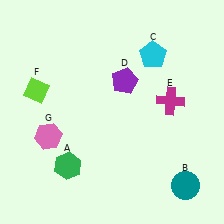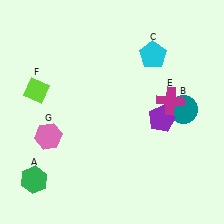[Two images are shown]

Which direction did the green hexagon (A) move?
The green hexagon (A) moved left.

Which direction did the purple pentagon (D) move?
The purple pentagon (D) moved down.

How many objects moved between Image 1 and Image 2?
3 objects moved between the two images.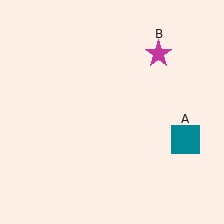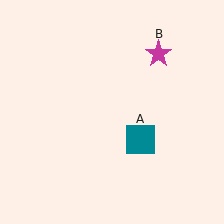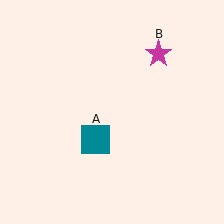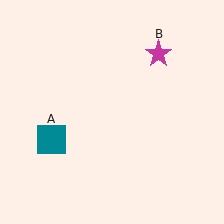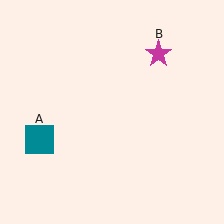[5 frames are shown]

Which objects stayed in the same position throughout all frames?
Magenta star (object B) remained stationary.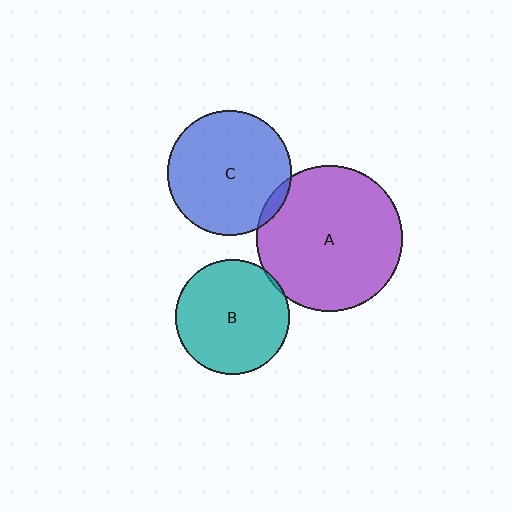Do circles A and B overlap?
Yes.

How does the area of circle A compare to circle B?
Approximately 1.6 times.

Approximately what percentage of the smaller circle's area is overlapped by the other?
Approximately 5%.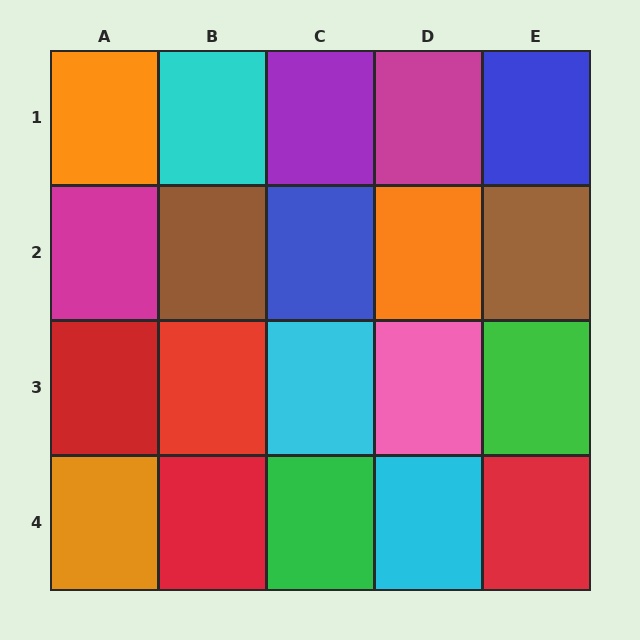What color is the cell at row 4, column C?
Green.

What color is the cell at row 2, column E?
Brown.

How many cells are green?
2 cells are green.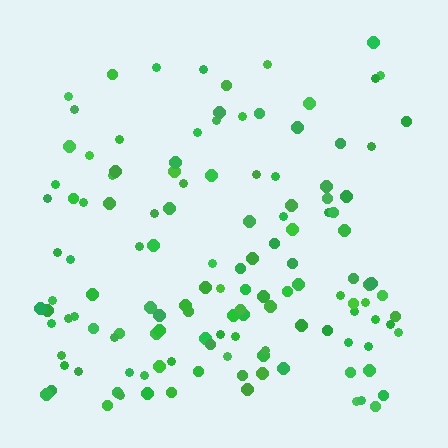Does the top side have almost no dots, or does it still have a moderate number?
Still a moderate number, just noticeably fewer than the bottom.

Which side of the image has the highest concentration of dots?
The bottom.